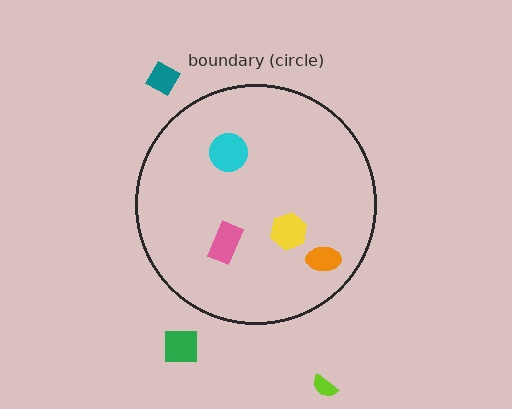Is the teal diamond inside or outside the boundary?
Outside.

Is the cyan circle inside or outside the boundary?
Inside.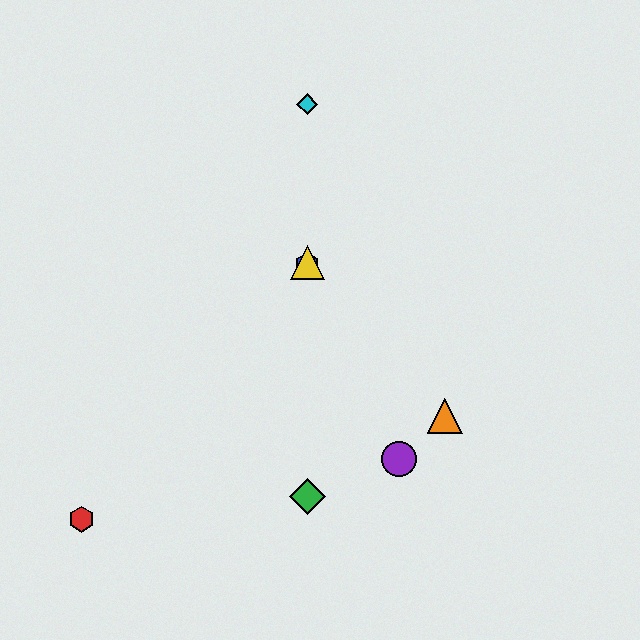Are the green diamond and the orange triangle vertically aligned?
No, the green diamond is at x≈307 and the orange triangle is at x≈445.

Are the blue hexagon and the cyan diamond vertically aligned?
Yes, both are at x≈307.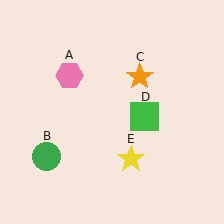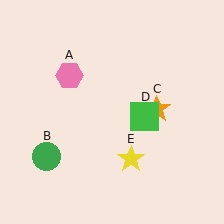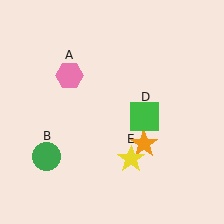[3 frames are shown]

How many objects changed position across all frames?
1 object changed position: orange star (object C).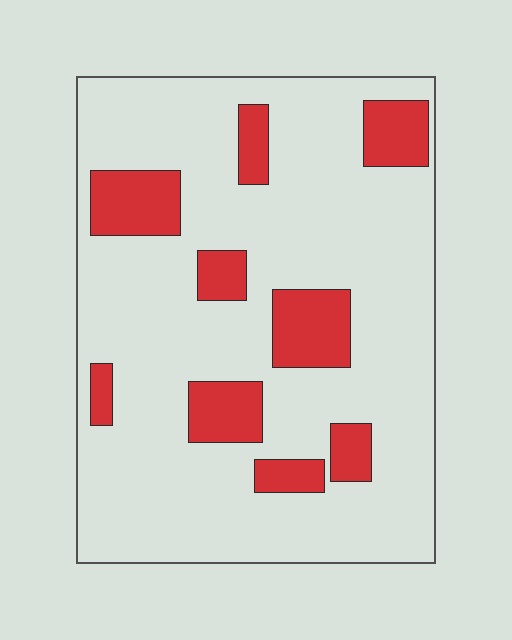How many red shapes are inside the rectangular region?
9.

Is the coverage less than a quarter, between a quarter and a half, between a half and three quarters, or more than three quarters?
Less than a quarter.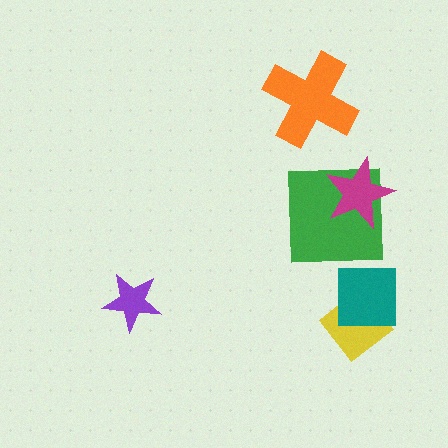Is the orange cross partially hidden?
No, no other shape covers it.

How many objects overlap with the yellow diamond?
1 object overlaps with the yellow diamond.